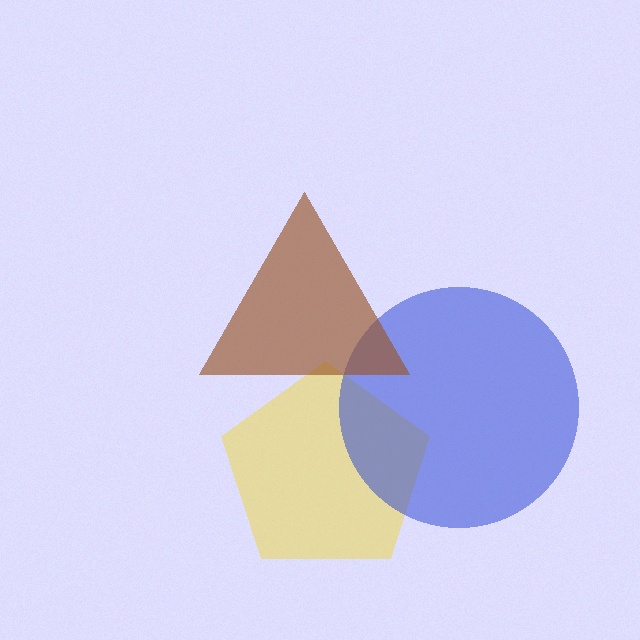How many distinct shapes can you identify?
There are 3 distinct shapes: a yellow pentagon, a blue circle, a brown triangle.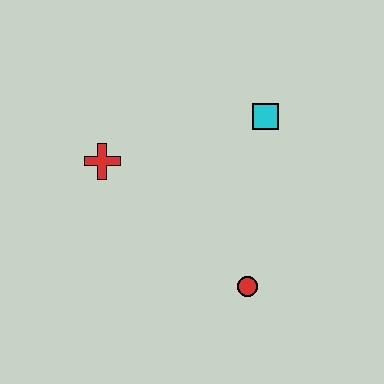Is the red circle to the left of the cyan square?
Yes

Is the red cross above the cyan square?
No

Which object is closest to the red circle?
The cyan square is closest to the red circle.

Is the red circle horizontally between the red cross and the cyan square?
Yes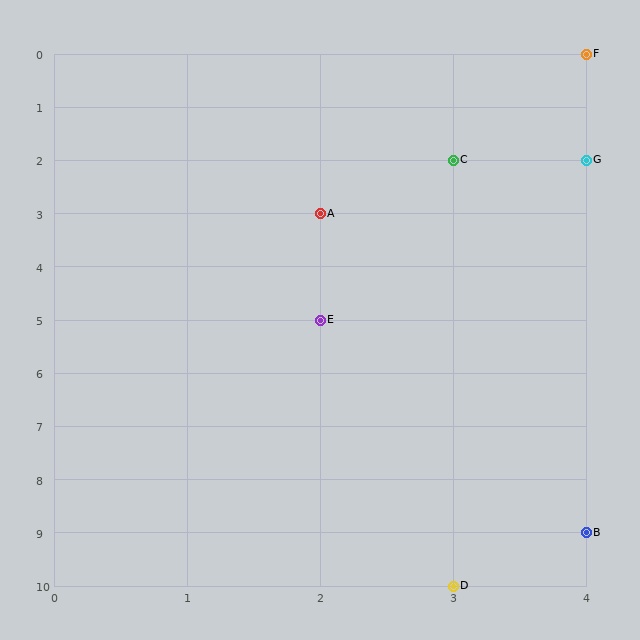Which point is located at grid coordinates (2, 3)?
Point A is at (2, 3).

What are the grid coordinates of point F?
Point F is at grid coordinates (4, 0).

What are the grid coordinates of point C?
Point C is at grid coordinates (3, 2).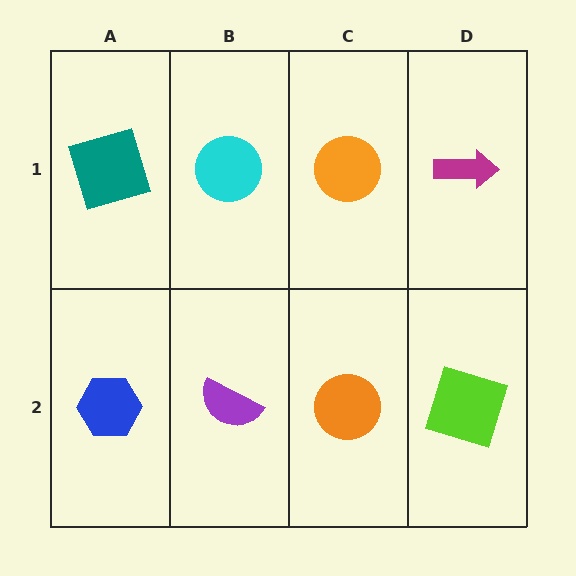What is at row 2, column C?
An orange circle.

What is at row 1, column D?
A magenta arrow.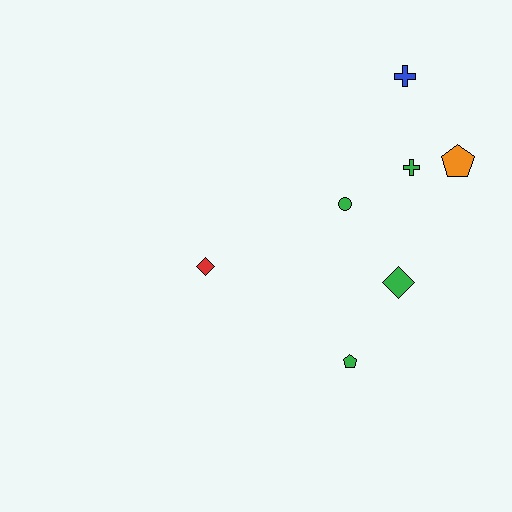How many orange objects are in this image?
There is 1 orange object.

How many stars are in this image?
There are no stars.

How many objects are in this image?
There are 7 objects.